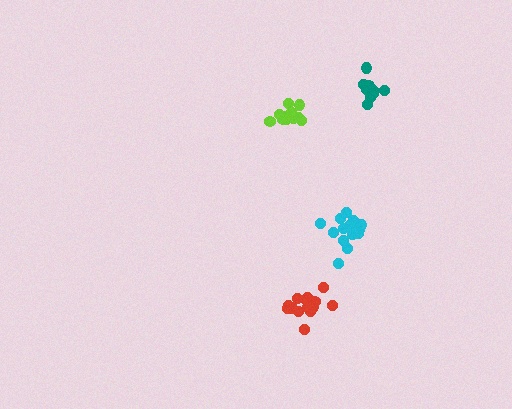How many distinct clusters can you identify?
There are 4 distinct clusters.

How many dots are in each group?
Group 1: 16 dots, Group 2: 16 dots, Group 3: 10 dots, Group 4: 12 dots (54 total).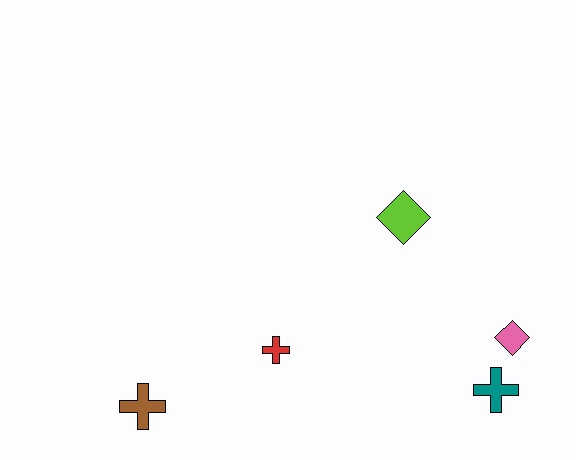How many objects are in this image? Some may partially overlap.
There are 5 objects.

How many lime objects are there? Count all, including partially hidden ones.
There is 1 lime object.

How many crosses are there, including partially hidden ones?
There are 3 crosses.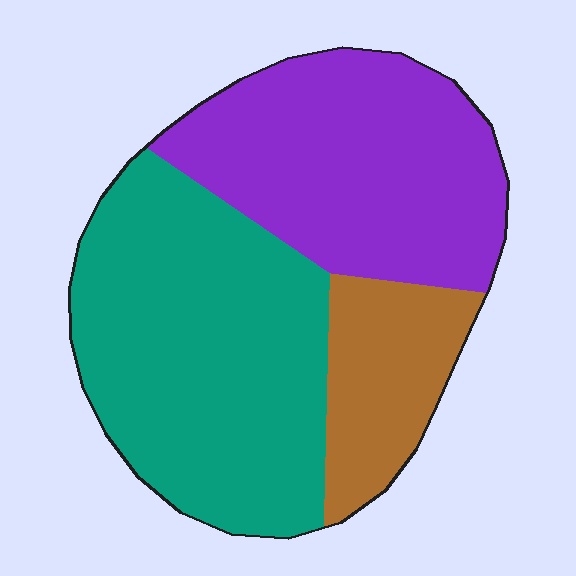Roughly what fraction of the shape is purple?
Purple covers about 35% of the shape.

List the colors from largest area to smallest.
From largest to smallest: teal, purple, brown.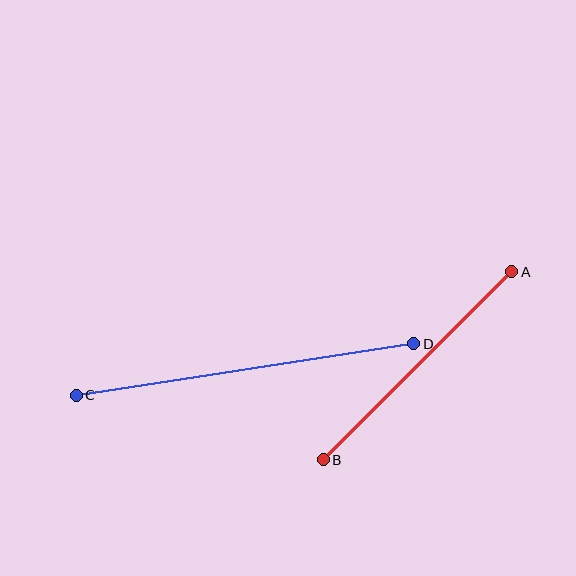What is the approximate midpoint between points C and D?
The midpoint is at approximately (245, 369) pixels.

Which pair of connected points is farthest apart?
Points C and D are farthest apart.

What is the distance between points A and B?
The distance is approximately 266 pixels.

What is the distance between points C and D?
The distance is approximately 341 pixels.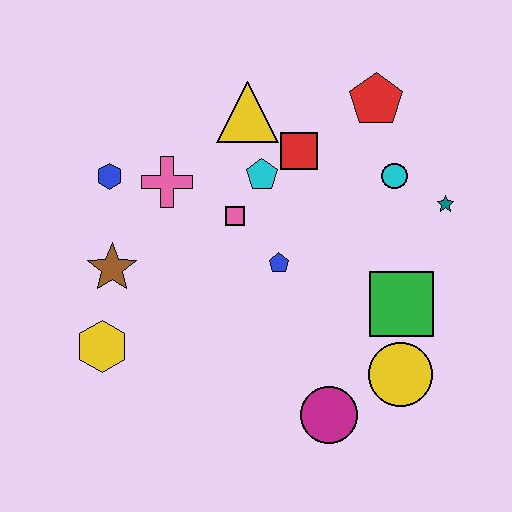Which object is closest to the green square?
The yellow circle is closest to the green square.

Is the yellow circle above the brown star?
No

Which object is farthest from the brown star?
The teal star is farthest from the brown star.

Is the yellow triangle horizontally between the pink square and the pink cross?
No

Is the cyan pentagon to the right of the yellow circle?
No